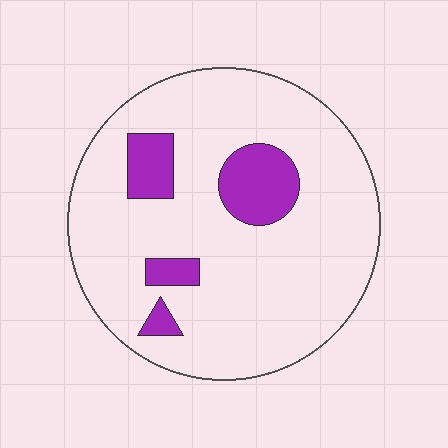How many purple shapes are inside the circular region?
4.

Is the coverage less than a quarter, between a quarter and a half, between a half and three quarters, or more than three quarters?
Less than a quarter.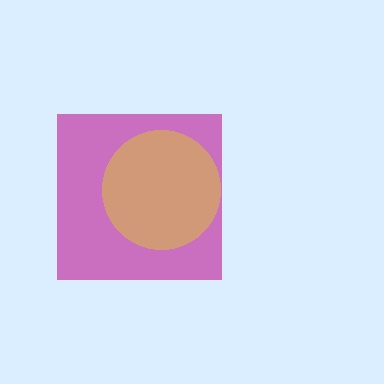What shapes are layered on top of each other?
The layered shapes are: a magenta square, a yellow circle.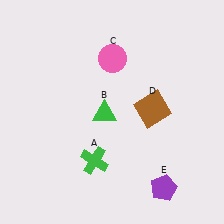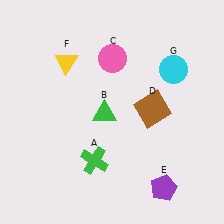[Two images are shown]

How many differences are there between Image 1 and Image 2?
There are 2 differences between the two images.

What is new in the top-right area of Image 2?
A cyan circle (G) was added in the top-right area of Image 2.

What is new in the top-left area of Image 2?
A yellow triangle (F) was added in the top-left area of Image 2.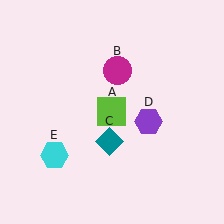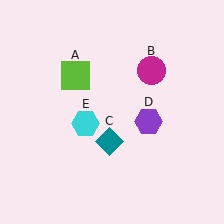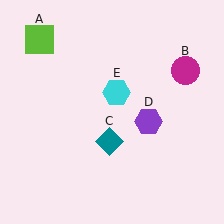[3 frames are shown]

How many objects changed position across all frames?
3 objects changed position: lime square (object A), magenta circle (object B), cyan hexagon (object E).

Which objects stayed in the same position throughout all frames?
Teal diamond (object C) and purple hexagon (object D) remained stationary.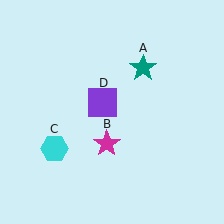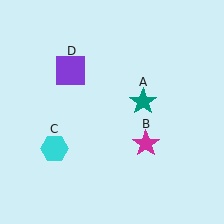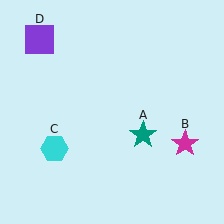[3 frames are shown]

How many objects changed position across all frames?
3 objects changed position: teal star (object A), magenta star (object B), purple square (object D).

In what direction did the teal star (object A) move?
The teal star (object A) moved down.